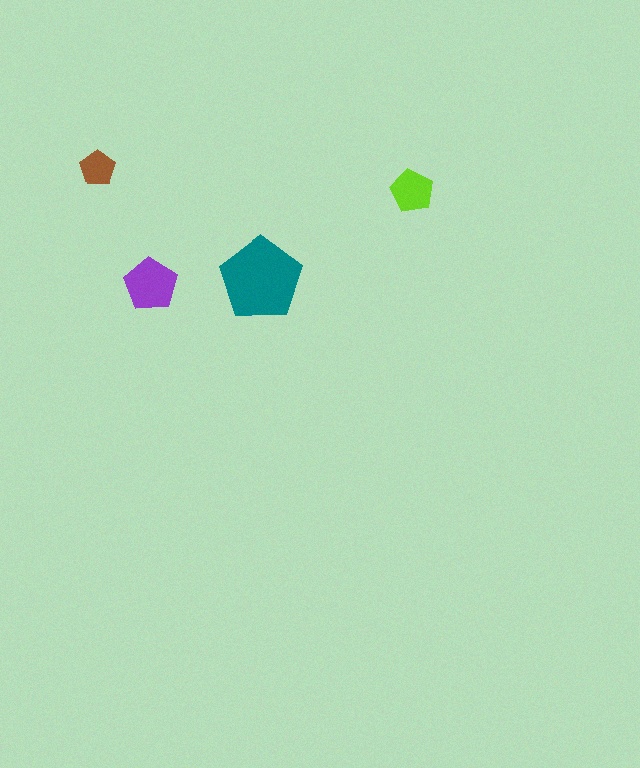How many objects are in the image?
There are 4 objects in the image.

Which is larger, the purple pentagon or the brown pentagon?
The purple one.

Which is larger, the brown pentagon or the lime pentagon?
The lime one.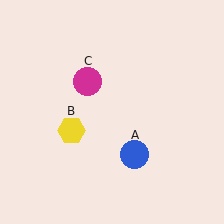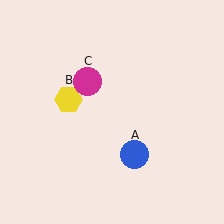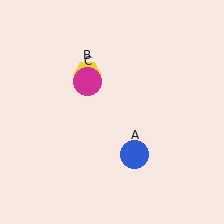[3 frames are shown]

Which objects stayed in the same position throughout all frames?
Blue circle (object A) and magenta circle (object C) remained stationary.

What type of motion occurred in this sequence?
The yellow hexagon (object B) rotated clockwise around the center of the scene.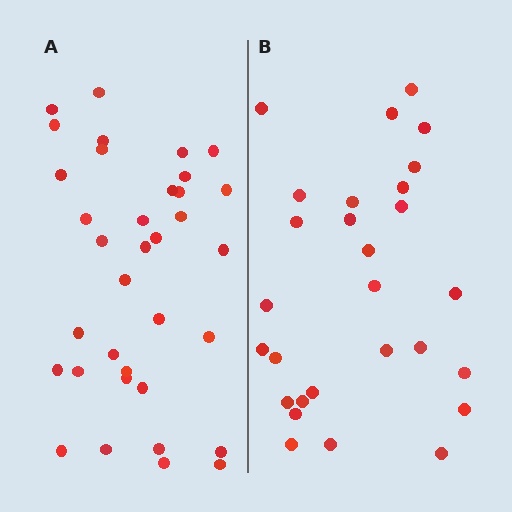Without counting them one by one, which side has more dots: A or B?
Region A (the left region) has more dots.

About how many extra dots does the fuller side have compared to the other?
Region A has roughly 8 or so more dots than region B.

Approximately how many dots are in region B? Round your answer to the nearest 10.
About 30 dots. (The exact count is 28, which rounds to 30.)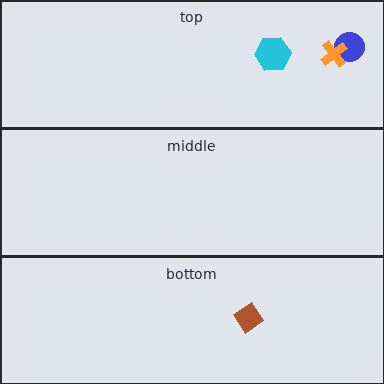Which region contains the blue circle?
The top region.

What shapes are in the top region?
The blue circle, the orange cross, the cyan hexagon.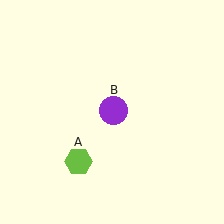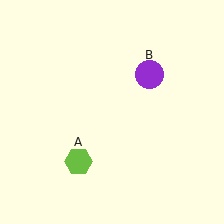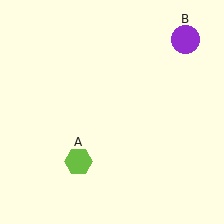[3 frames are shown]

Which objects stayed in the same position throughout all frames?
Lime hexagon (object A) remained stationary.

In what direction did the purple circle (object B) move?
The purple circle (object B) moved up and to the right.